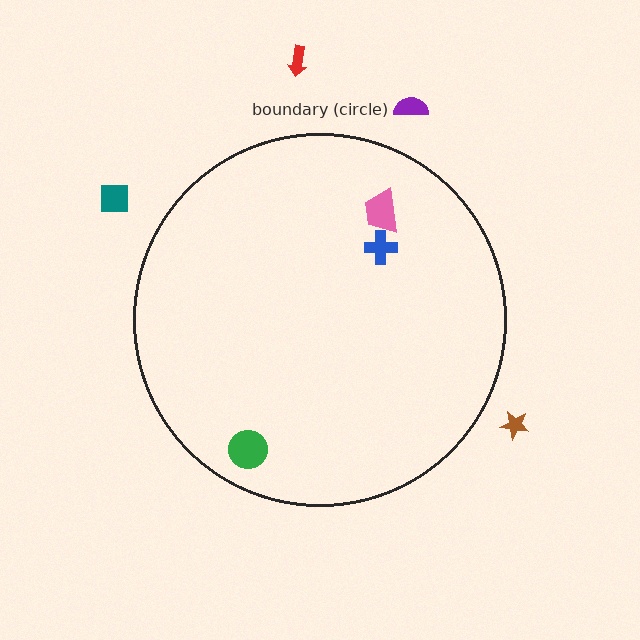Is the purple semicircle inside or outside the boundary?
Outside.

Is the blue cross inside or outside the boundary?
Inside.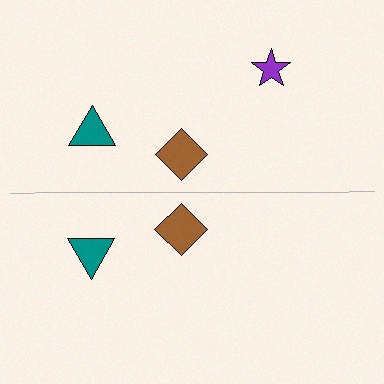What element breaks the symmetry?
A purple star is missing from the bottom side.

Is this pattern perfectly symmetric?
No, the pattern is not perfectly symmetric. A purple star is missing from the bottom side.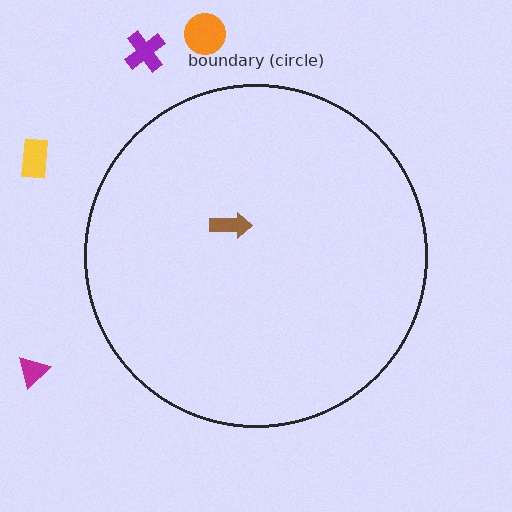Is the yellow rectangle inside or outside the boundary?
Outside.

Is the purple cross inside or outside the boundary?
Outside.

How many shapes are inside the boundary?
1 inside, 4 outside.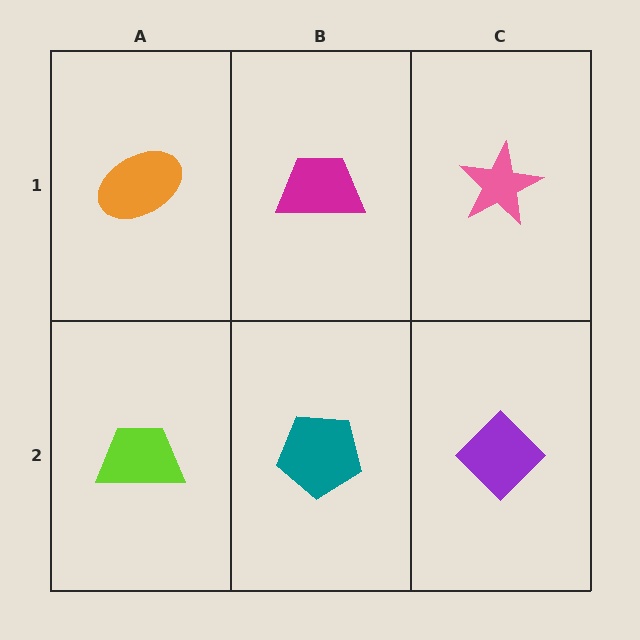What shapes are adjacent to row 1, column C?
A purple diamond (row 2, column C), a magenta trapezoid (row 1, column B).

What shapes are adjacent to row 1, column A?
A lime trapezoid (row 2, column A), a magenta trapezoid (row 1, column B).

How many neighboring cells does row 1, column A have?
2.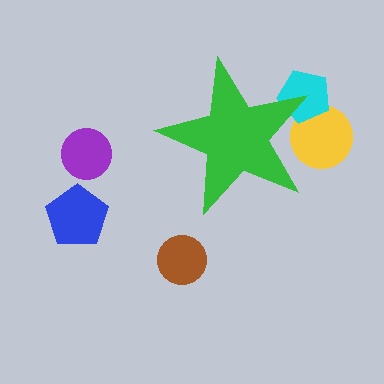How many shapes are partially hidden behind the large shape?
2 shapes are partially hidden.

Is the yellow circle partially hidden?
Yes, the yellow circle is partially hidden behind the green star.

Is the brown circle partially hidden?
No, the brown circle is fully visible.